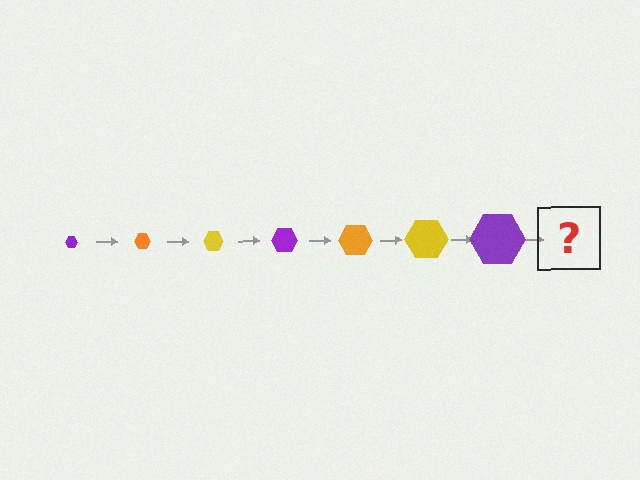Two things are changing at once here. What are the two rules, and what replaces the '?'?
The two rules are that the hexagon grows larger each step and the color cycles through purple, orange, and yellow. The '?' should be an orange hexagon, larger than the previous one.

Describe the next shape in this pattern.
It should be an orange hexagon, larger than the previous one.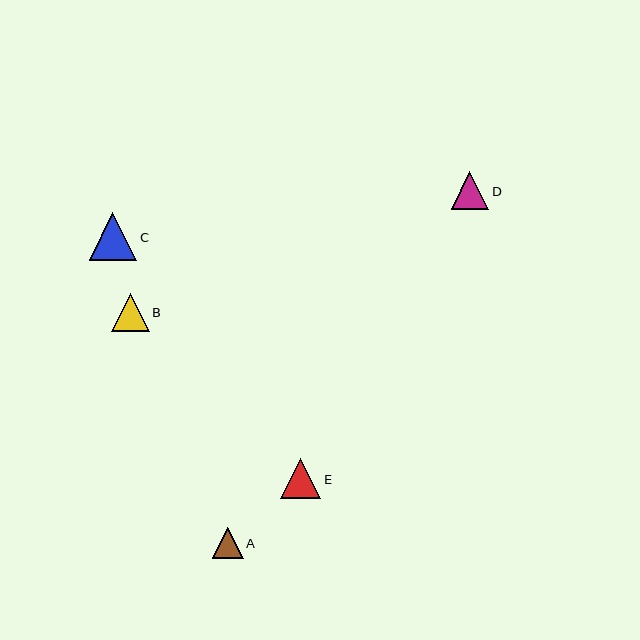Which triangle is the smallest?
Triangle A is the smallest with a size of approximately 31 pixels.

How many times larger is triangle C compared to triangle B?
Triangle C is approximately 1.3 times the size of triangle B.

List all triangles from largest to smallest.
From largest to smallest: C, E, B, D, A.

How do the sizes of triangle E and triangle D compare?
Triangle E and triangle D are approximately the same size.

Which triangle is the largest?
Triangle C is the largest with a size of approximately 48 pixels.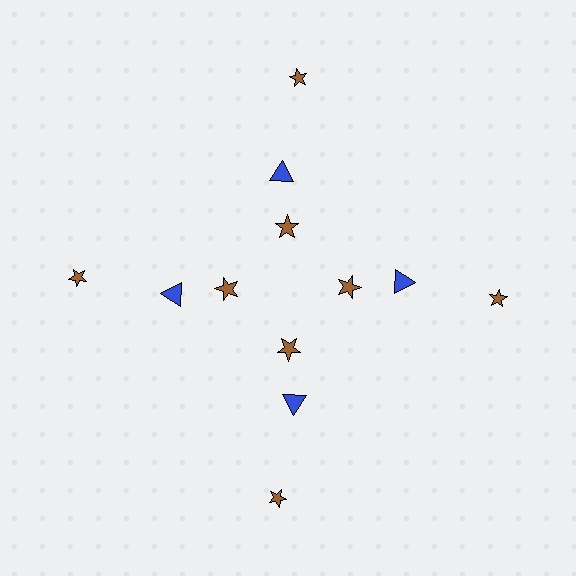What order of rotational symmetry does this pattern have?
This pattern has 4-fold rotational symmetry.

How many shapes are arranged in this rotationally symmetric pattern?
There are 12 shapes, arranged in 4 groups of 3.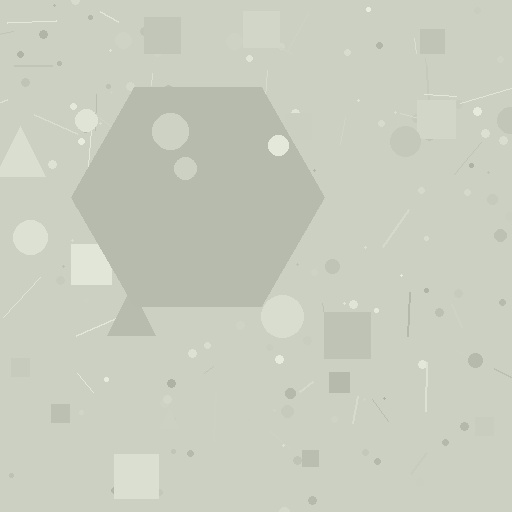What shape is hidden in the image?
A hexagon is hidden in the image.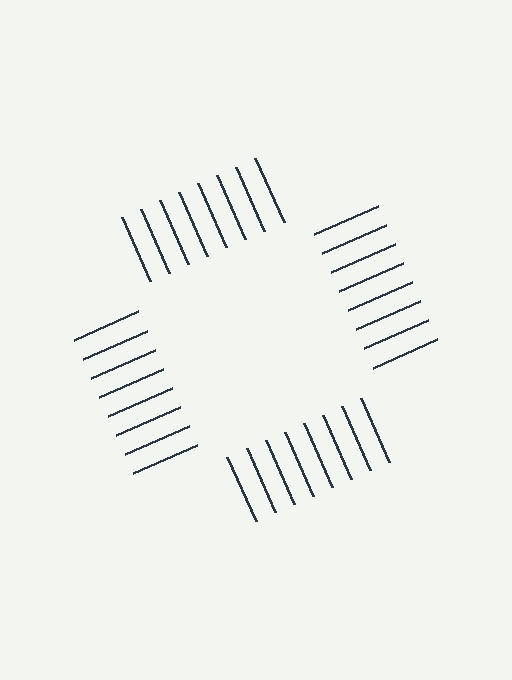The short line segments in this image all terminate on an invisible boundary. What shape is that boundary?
An illusory square — the line segments terminate on its edges but no continuous stroke is drawn.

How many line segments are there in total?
32 — 8 along each of the 4 edges.